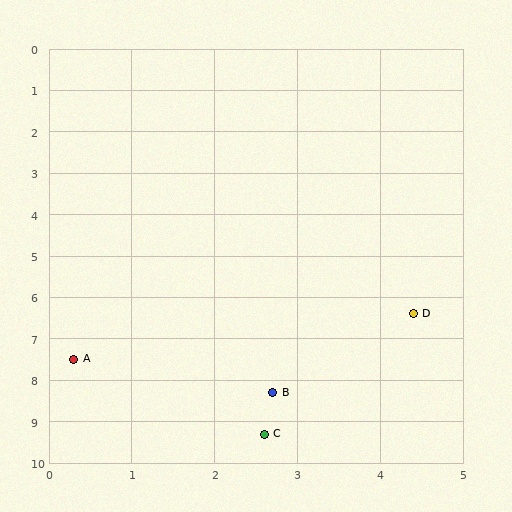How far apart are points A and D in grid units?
Points A and D are about 4.2 grid units apart.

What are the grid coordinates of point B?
Point B is at approximately (2.7, 8.3).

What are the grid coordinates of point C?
Point C is at approximately (2.6, 9.3).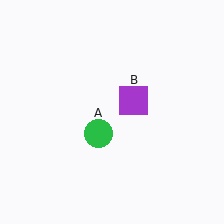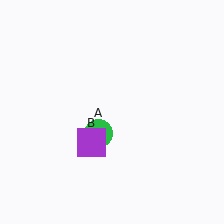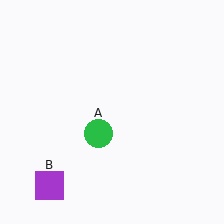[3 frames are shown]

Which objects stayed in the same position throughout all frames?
Green circle (object A) remained stationary.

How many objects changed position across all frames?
1 object changed position: purple square (object B).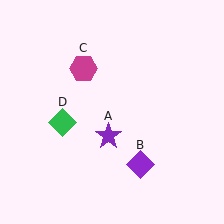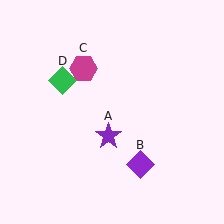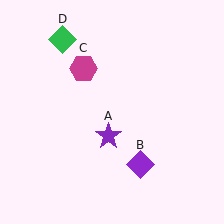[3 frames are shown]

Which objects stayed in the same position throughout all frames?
Purple star (object A) and purple diamond (object B) and magenta hexagon (object C) remained stationary.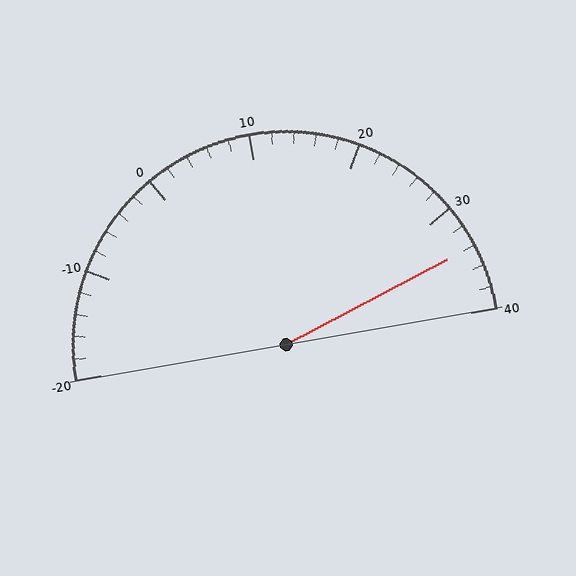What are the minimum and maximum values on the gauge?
The gauge ranges from -20 to 40.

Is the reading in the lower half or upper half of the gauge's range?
The reading is in the upper half of the range (-20 to 40).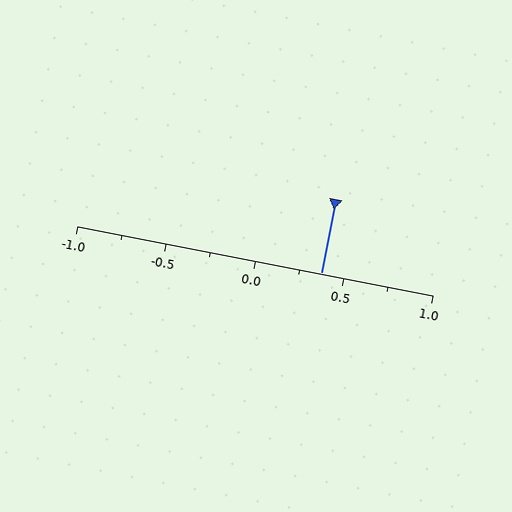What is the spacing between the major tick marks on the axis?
The major ticks are spaced 0.5 apart.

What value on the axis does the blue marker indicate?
The marker indicates approximately 0.38.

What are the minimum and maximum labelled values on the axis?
The axis runs from -1.0 to 1.0.